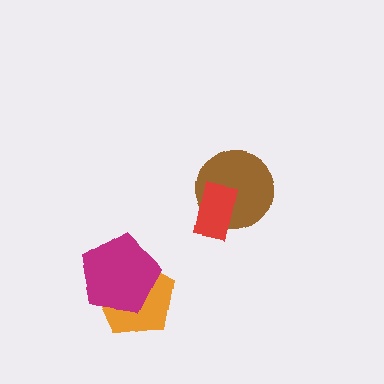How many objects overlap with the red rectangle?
1 object overlaps with the red rectangle.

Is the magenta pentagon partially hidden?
No, no other shape covers it.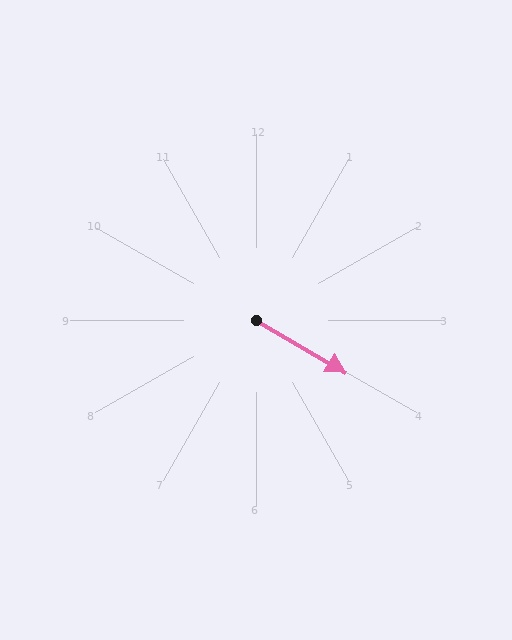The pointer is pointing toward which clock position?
Roughly 4 o'clock.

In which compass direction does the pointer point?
Southeast.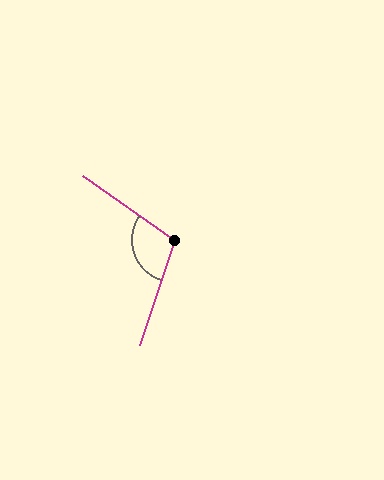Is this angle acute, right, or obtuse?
It is obtuse.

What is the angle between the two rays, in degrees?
Approximately 107 degrees.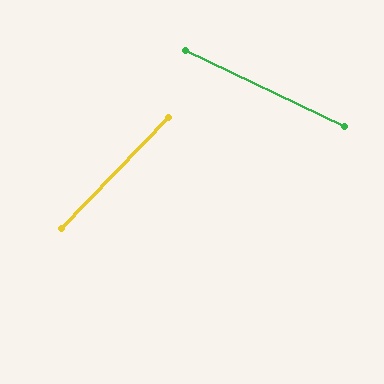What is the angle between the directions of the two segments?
Approximately 72 degrees.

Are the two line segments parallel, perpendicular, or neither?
Neither parallel nor perpendicular — they differ by about 72°.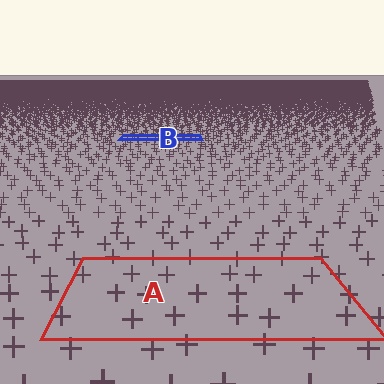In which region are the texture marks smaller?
The texture marks are smaller in region B, because it is farther away.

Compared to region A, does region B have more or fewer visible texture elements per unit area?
Region B has more texture elements per unit area — they are packed more densely because it is farther away.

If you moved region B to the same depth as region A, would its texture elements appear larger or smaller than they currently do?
They would appear larger. At a closer depth, the same texture elements are projected at a bigger on-screen size.